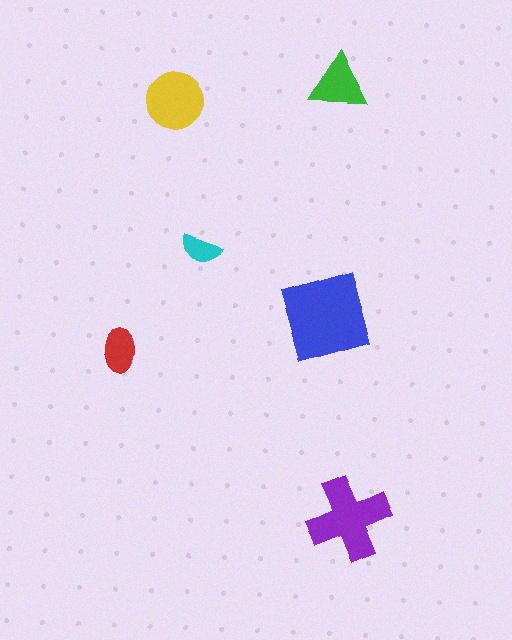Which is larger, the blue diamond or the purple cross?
The blue diamond.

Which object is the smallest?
The cyan semicircle.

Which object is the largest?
The blue diamond.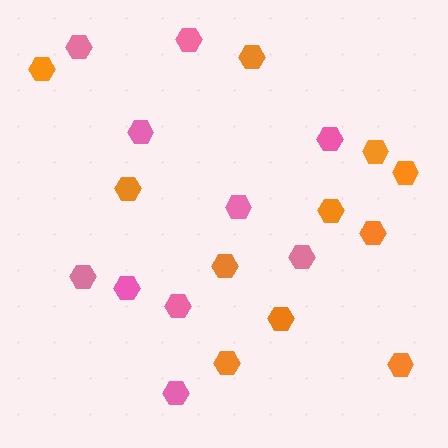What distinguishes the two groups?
There are 2 groups: one group of pink hexagons (10) and one group of orange hexagons (11).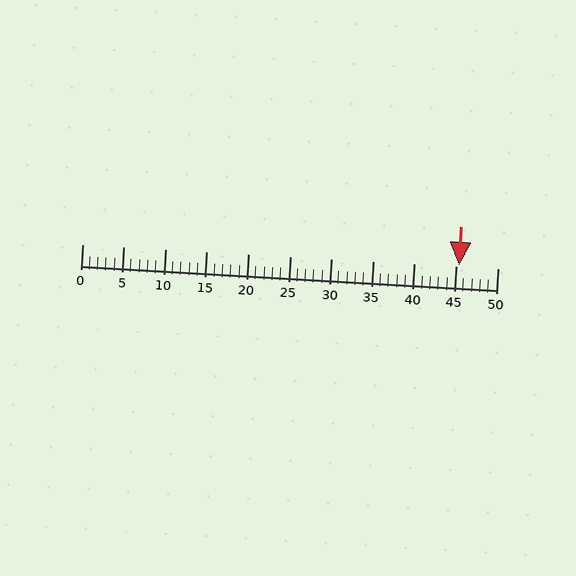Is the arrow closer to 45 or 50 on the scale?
The arrow is closer to 45.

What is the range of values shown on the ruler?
The ruler shows values from 0 to 50.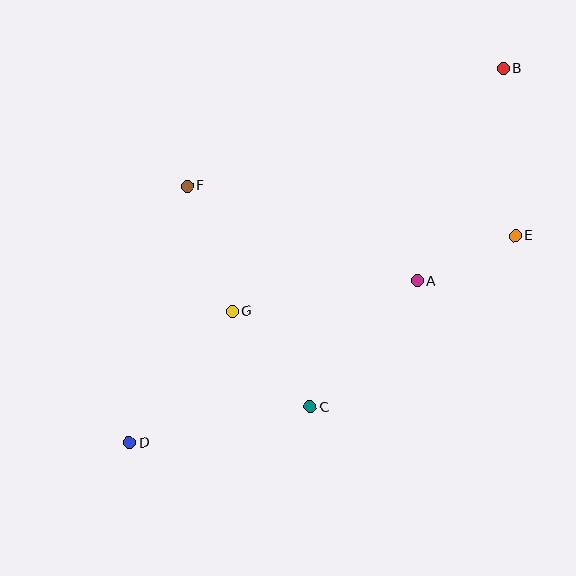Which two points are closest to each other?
Points A and E are closest to each other.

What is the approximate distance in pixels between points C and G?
The distance between C and G is approximately 124 pixels.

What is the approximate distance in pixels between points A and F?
The distance between A and F is approximately 249 pixels.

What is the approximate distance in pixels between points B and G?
The distance between B and G is approximately 364 pixels.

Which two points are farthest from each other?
Points B and D are farthest from each other.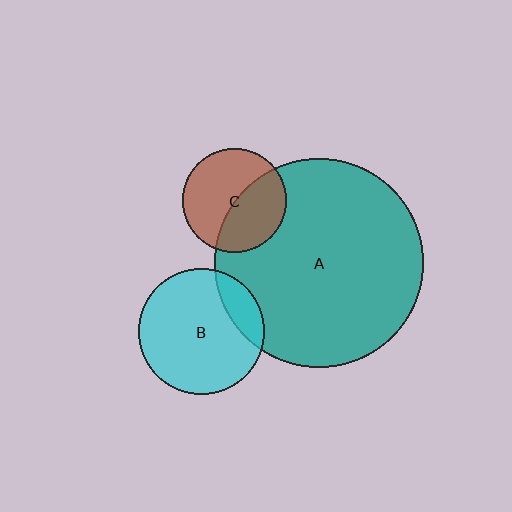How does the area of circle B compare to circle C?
Approximately 1.5 times.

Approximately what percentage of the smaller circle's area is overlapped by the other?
Approximately 45%.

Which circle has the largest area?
Circle A (teal).